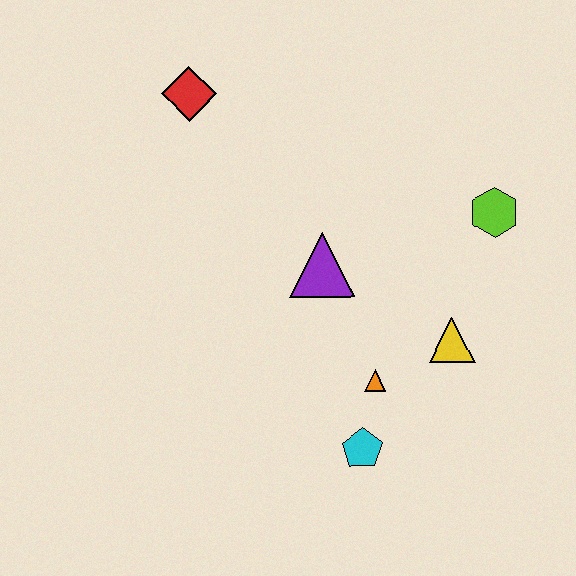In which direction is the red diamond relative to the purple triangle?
The red diamond is above the purple triangle.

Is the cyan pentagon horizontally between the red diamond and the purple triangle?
No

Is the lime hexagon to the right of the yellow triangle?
Yes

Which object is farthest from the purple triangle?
The red diamond is farthest from the purple triangle.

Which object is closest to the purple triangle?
The orange triangle is closest to the purple triangle.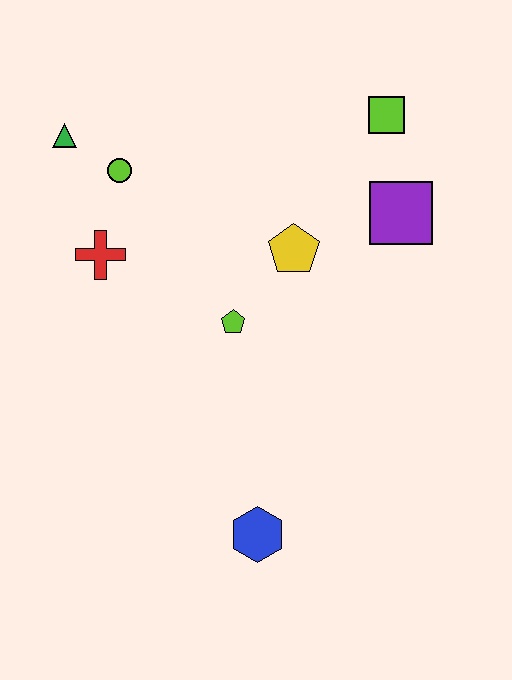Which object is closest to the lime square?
The purple square is closest to the lime square.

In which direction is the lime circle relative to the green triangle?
The lime circle is to the right of the green triangle.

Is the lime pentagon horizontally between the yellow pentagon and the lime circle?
Yes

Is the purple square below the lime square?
Yes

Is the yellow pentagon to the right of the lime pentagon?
Yes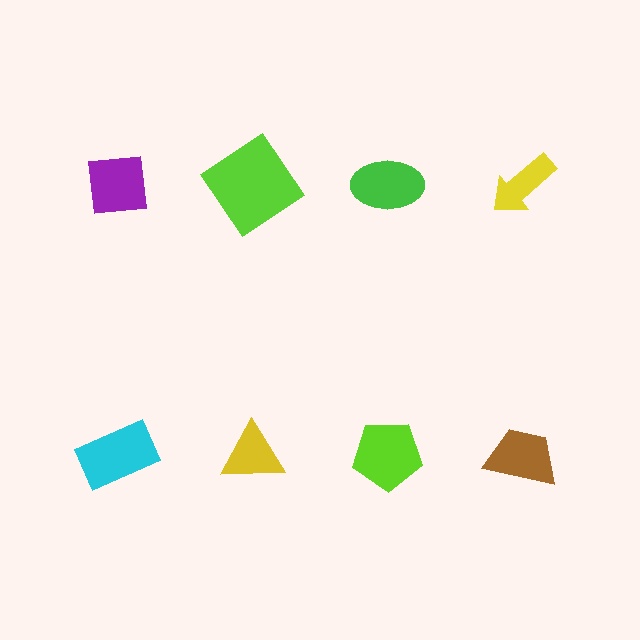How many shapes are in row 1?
4 shapes.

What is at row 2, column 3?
A lime pentagon.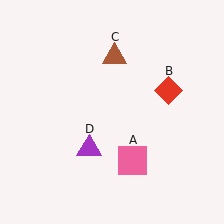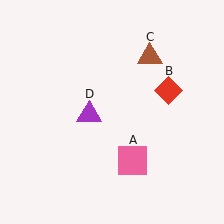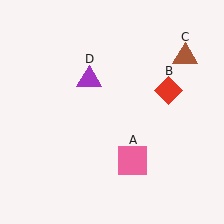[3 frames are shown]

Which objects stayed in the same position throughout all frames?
Pink square (object A) and red diamond (object B) remained stationary.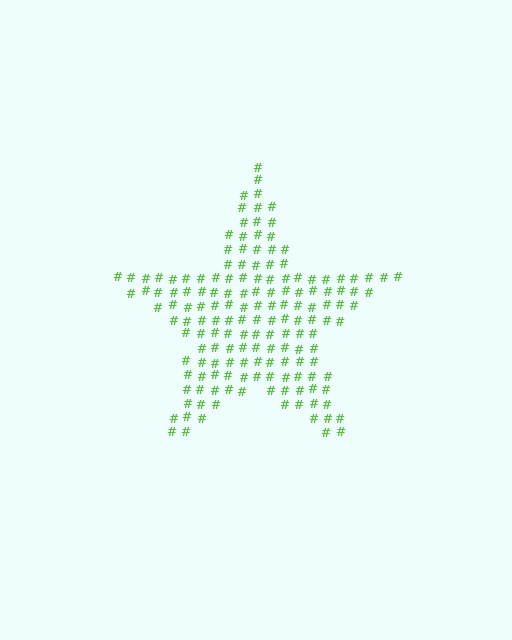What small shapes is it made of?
It is made of small hash symbols.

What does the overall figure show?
The overall figure shows a star.